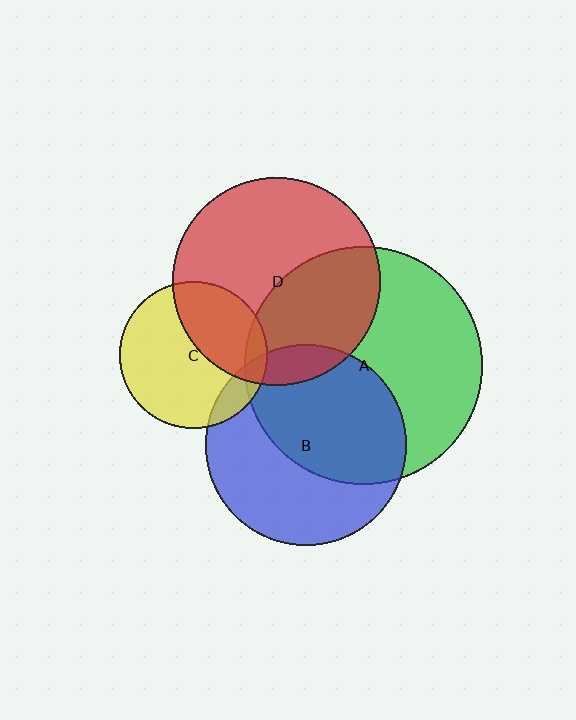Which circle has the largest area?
Circle A (green).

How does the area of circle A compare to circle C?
Approximately 2.6 times.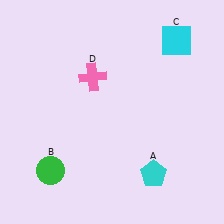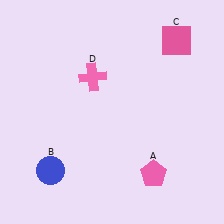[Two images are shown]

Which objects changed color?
A changed from cyan to pink. B changed from green to blue. C changed from cyan to pink.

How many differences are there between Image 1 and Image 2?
There are 3 differences between the two images.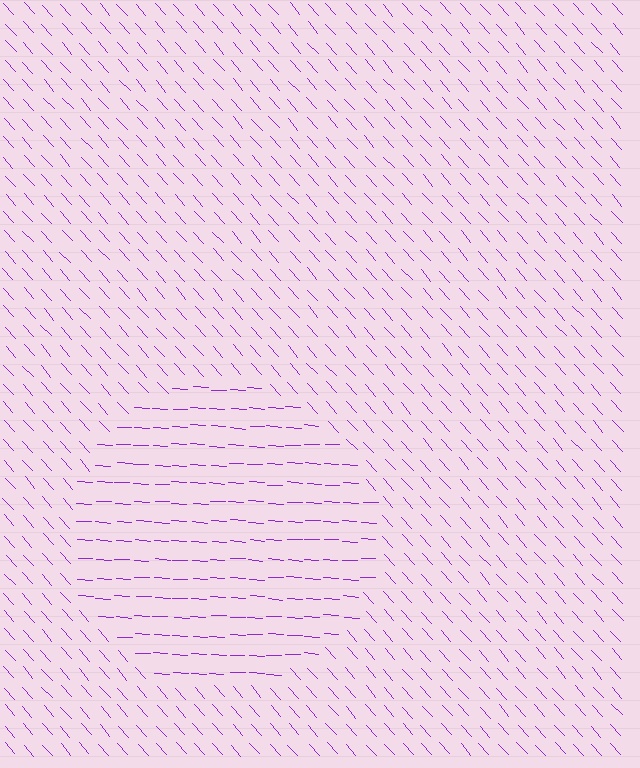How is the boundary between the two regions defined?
The boundary is defined purely by a change in line orientation (approximately 45 degrees difference). All lines are the same color and thickness.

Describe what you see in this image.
The image is filled with small purple line segments. A circle region in the image has lines oriented differently from the surrounding lines, creating a visible texture boundary.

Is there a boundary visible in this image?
Yes, there is a texture boundary formed by a change in line orientation.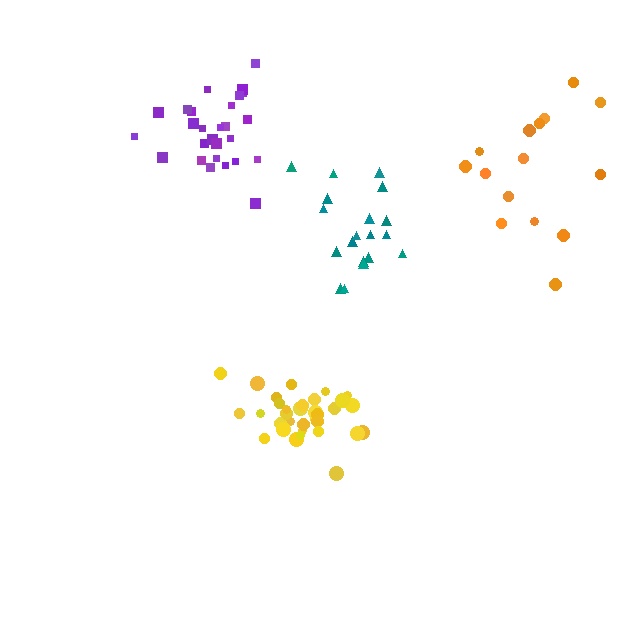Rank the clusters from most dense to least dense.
yellow, purple, teal, orange.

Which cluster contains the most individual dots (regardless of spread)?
Yellow (33).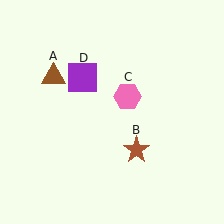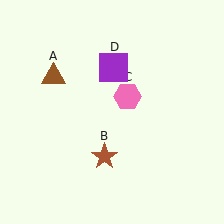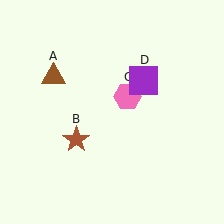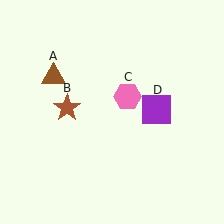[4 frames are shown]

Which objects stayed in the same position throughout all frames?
Brown triangle (object A) and pink hexagon (object C) remained stationary.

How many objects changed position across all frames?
2 objects changed position: brown star (object B), purple square (object D).